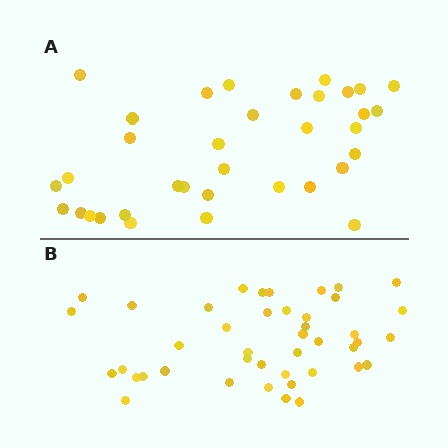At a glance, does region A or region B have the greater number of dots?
Region B (the bottom region) has more dots.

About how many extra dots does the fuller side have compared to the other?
Region B has roughly 8 or so more dots than region A.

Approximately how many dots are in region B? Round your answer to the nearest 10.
About 40 dots. (The exact count is 43, which rounds to 40.)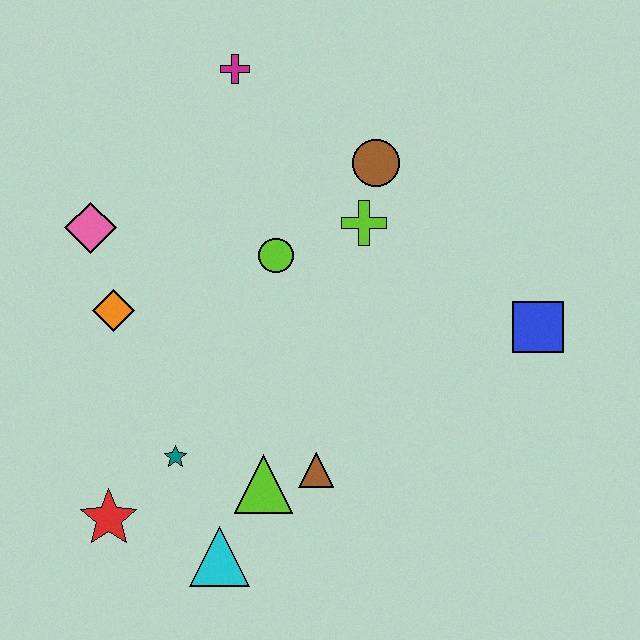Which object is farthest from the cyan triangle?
The magenta cross is farthest from the cyan triangle.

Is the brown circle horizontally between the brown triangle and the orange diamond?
No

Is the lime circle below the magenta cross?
Yes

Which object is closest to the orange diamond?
The pink diamond is closest to the orange diamond.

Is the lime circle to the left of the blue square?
Yes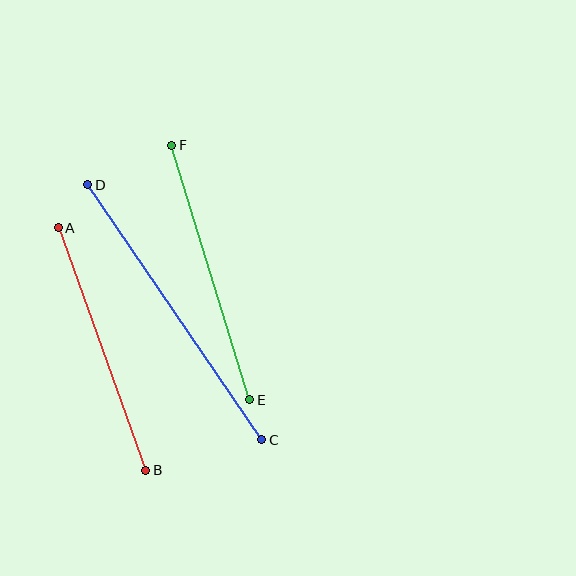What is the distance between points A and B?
The distance is approximately 258 pixels.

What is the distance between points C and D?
The distance is approximately 309 pixels.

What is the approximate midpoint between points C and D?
The midpoint is at approximately (175, 312) pixels.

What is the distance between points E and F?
The distance is approximately 266 pixels.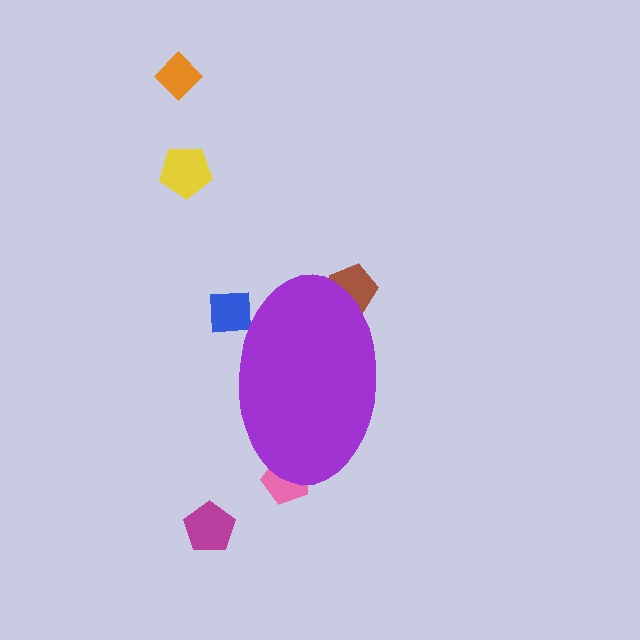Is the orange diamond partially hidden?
No, the orange diamond is fully visible.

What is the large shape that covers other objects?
A purple ellipse.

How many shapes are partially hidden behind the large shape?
3 shapes are partially hidden.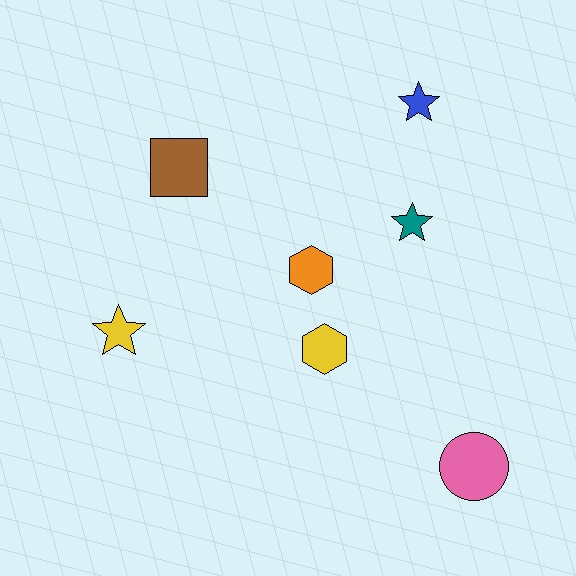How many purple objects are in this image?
There are no purple objects.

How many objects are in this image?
There are 7 objects.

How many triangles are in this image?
There are no triangles.